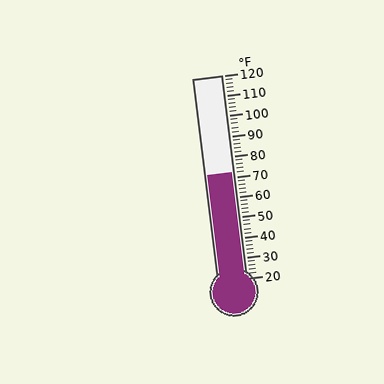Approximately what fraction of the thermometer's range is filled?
The thermometer is filled to approximately 50% of its range.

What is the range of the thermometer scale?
The thermometer scale ranges from 20°F to 120°F.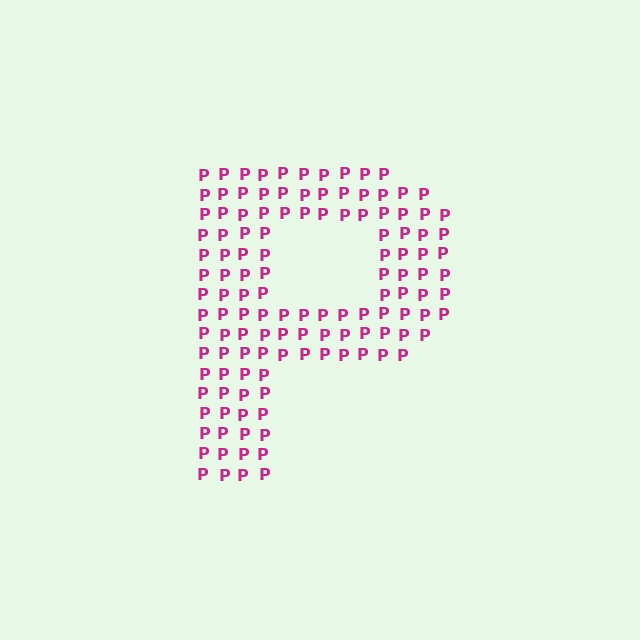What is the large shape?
The large shape is the letter P.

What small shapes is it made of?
It is made of small letter P's.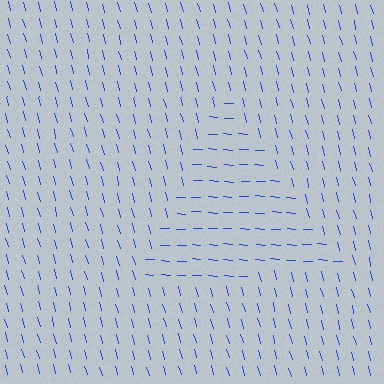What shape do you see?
I see a triangle.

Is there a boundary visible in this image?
Yes, there is a texture boundary formed by a change in line orientation.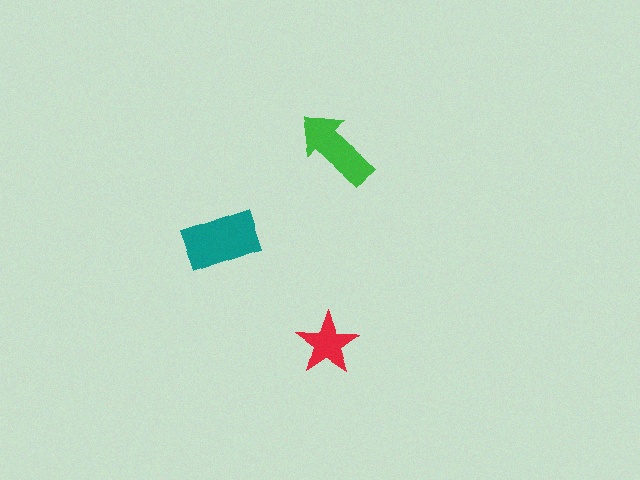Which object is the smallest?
The red star.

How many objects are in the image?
There are 3 objects in the image.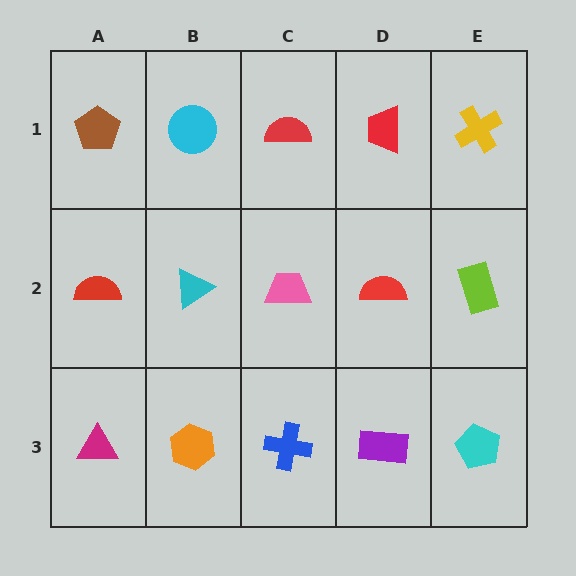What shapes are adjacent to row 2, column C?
A red semicircle (row 1, column C), a blue cross (row 3, column C), a cyan triangle (row 2, column B), a red semicircle (row 2, column D).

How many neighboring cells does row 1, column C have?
3.